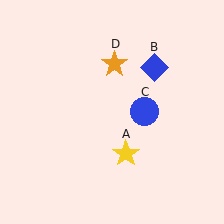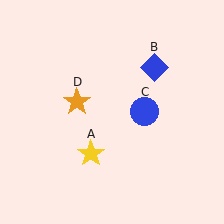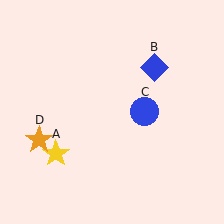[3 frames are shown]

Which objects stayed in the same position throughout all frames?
Blue diamond (object B) and blue circle (object C) remained stationary.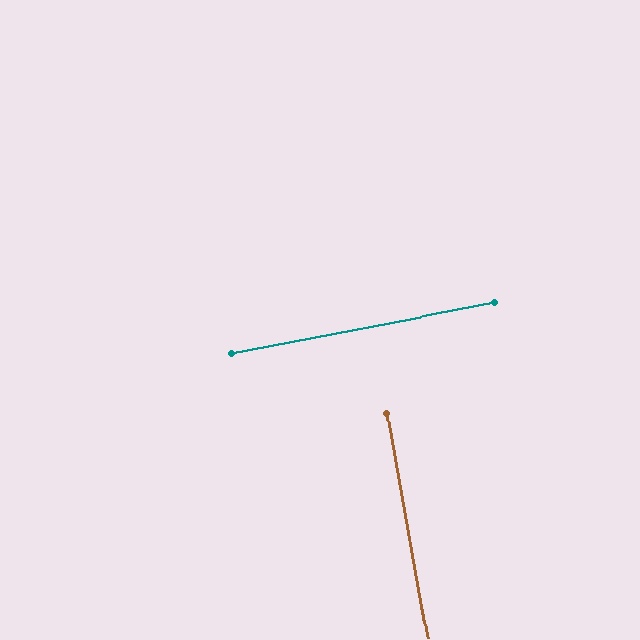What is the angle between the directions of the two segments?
Approximately 89 degrees.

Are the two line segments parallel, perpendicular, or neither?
Perpendicular — they meet at approximately 89°.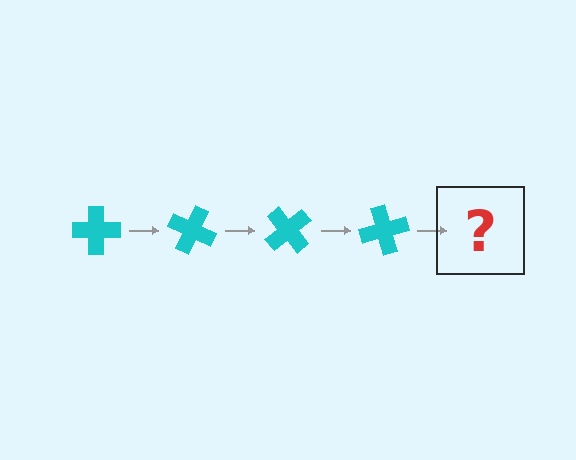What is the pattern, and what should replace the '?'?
The pattern is that the cross rotates 25 degrees each step. The '?' should be a cyan cross rotated 100 degrees.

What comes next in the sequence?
The next element should be a cyan cross rotated 100 degrees.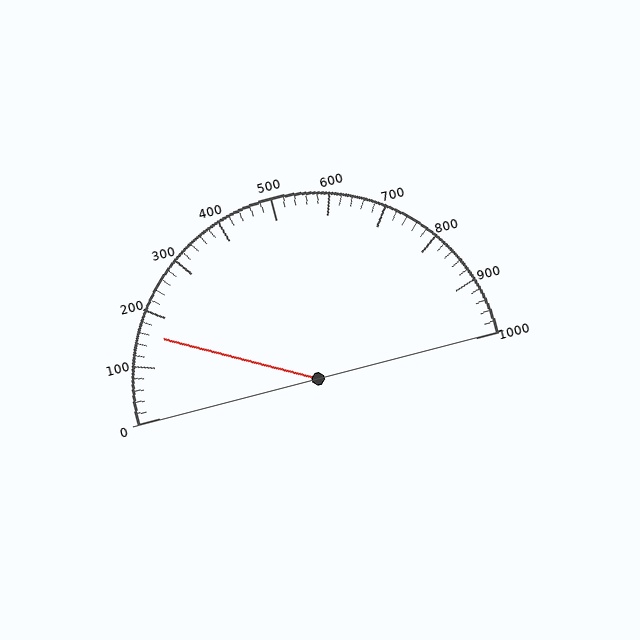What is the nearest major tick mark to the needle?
The nearest major tick mark is 200.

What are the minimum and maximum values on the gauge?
The gauge ranges from 0 to 1000.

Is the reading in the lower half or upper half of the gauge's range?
The reading is in the lower half of the range (0 to 1000).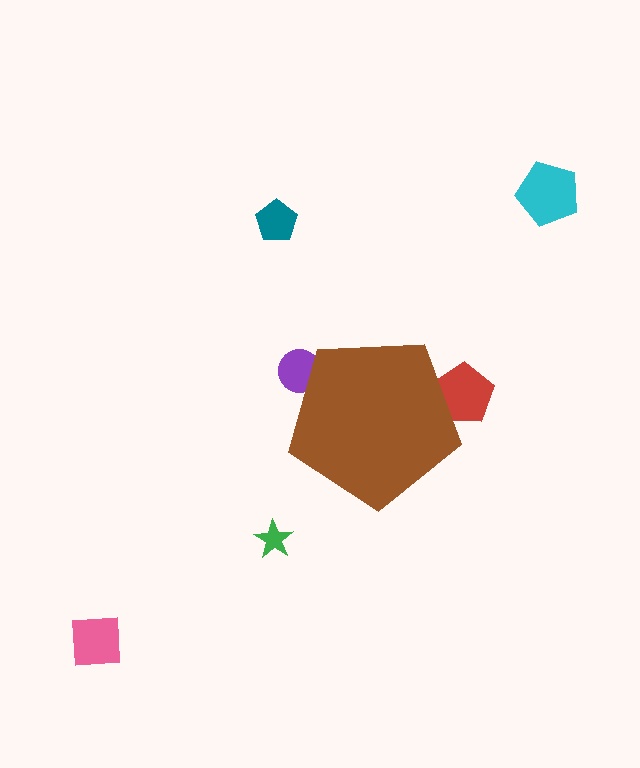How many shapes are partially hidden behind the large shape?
2 shapes are partially hidden.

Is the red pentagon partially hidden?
Yes, the red pentagon is partially hidden behind the brown pentagon.